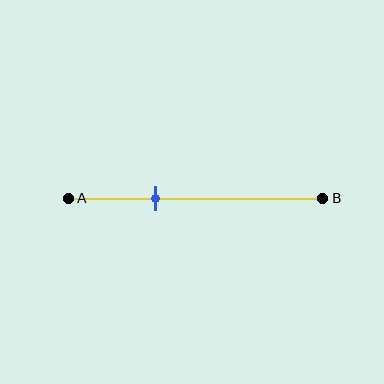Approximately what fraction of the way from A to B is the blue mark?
The blue mark is approximately 35% of the way from A to B.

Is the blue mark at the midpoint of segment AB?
No, the mark is at about 35% from A, not at the 50% midpoint.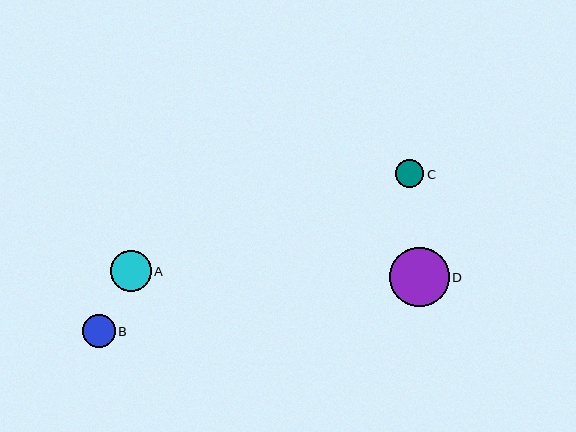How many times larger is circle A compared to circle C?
Circle A is approximately 1.4 times the size of circle C.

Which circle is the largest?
Circle D is the largest with a size of approximately 60 pixels.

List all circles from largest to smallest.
From largest to smallest: D, A, B, C.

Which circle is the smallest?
Circle C is the smallest with a size of approximately 28 pixels.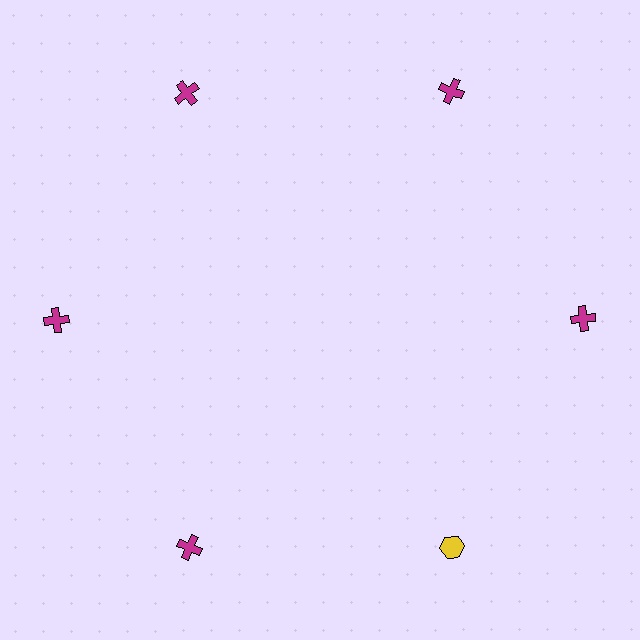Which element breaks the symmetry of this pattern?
The yellow hexagon at roughly the 5 o'clock position breaks the symmetry. All other shapes are magenta crosses.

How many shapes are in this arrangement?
There are 6 shapes arranged in a ring pattern.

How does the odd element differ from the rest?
It differs in both color (yellow instead of magenta) and shape (hexagon instead of cross).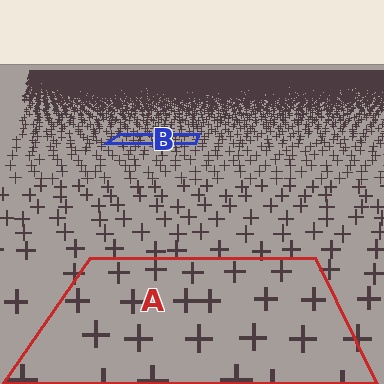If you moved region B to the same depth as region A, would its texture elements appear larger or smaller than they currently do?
They would appear larger. At a closer depth, the same texture elements are projected at a bigger on-screen size.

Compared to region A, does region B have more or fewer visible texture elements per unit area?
Region B has more texture elements per unit area — they are packed more densely because it is farther away.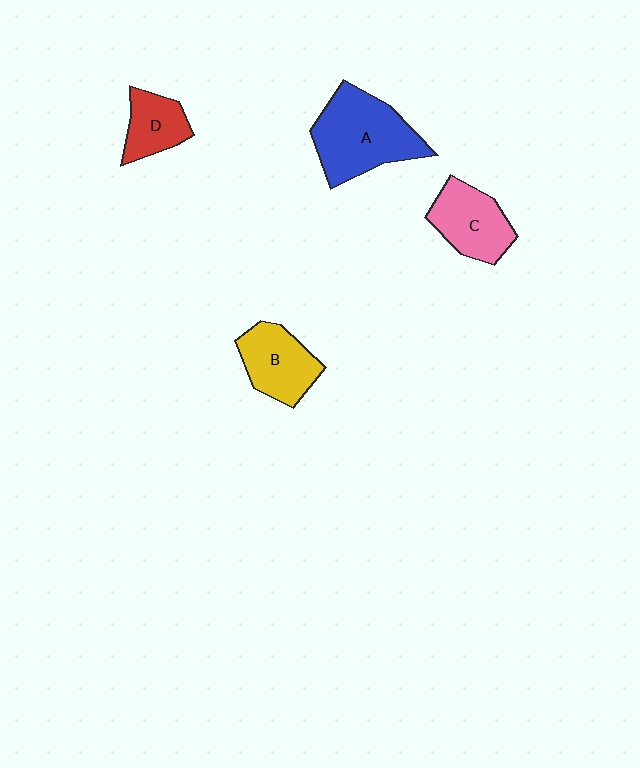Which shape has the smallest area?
Shape D (red).